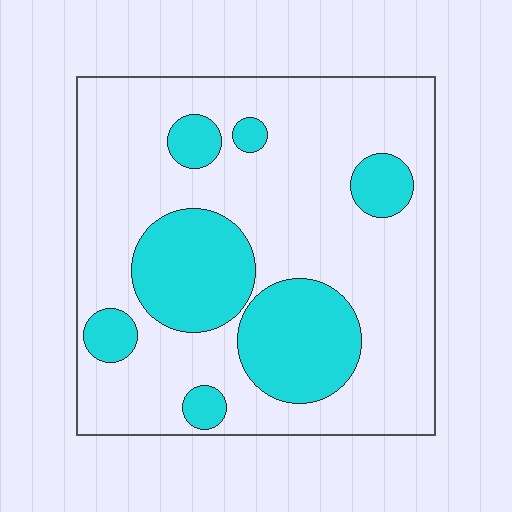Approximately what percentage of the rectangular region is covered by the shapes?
Approximately 25%.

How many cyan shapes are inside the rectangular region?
7.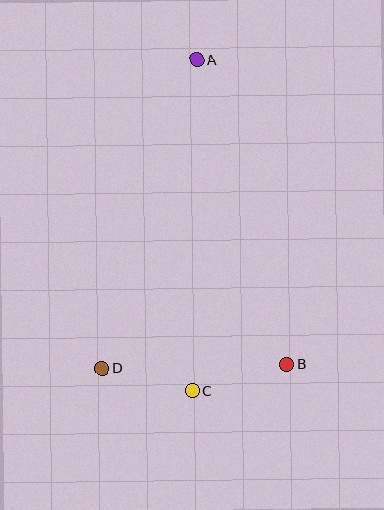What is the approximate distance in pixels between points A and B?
The distance between A and B is approximately 318 pixels.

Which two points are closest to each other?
Points C and D are closest to each other.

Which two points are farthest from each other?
Points A and C are farthest from each other.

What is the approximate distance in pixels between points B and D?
The distance between B and D is approximately 185 pixels.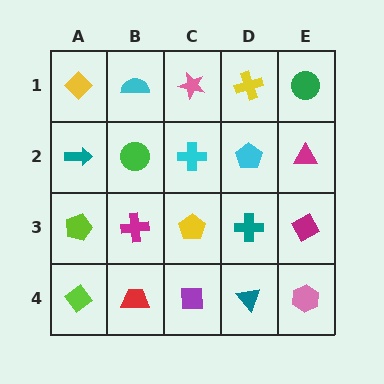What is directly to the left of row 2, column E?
A cyan pentagon.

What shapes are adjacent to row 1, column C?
A cyan cross (row 2, column C), a cyan semicircle (row 1, column B), a yellow cross (row 1, column D).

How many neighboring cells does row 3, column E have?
3.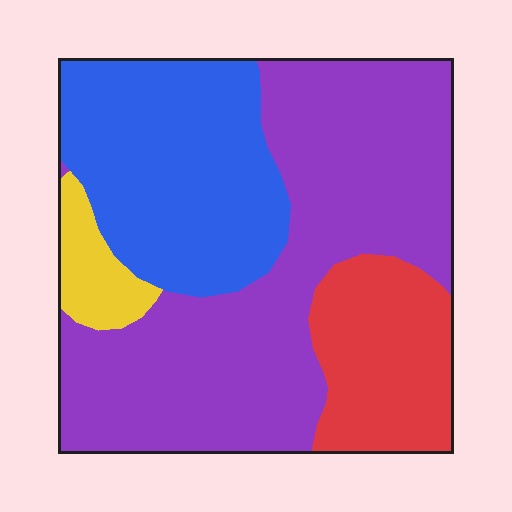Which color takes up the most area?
Purple, at roughly 50%.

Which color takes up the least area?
Yellow, at roughly 5%.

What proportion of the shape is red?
Red takes up less than a sixth of the shape.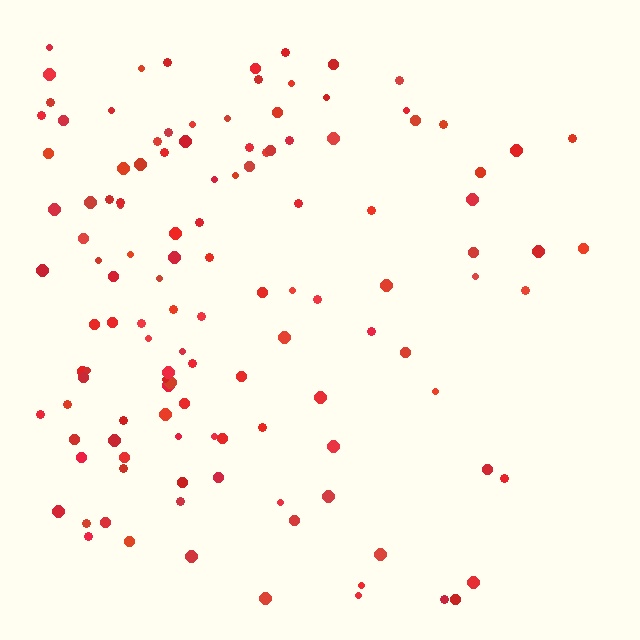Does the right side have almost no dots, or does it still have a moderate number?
Still a moderate number, just noticeably fewer than the left.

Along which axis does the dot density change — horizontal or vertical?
Horizontal.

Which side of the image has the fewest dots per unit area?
The right.